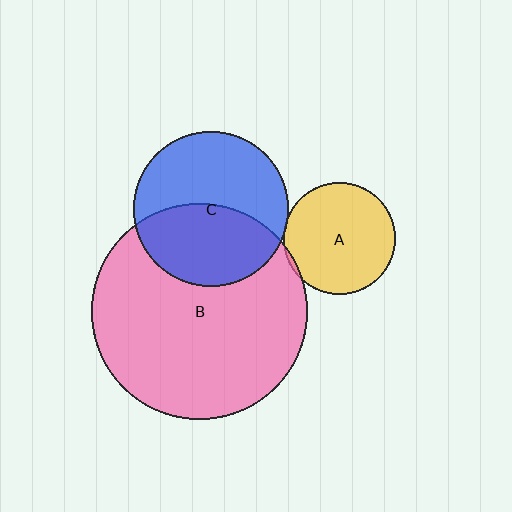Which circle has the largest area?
Circle B (pink).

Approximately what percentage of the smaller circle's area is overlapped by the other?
Approximately 5%.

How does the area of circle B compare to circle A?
Approximately 3.7 times.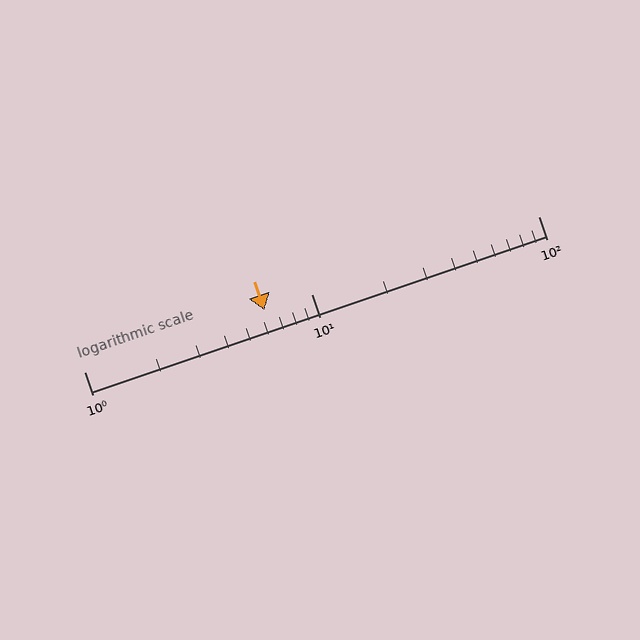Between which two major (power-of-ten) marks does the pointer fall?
The pointer is between 1 and 10.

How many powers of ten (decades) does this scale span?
The scale spans 2 decades, from 1 to 100.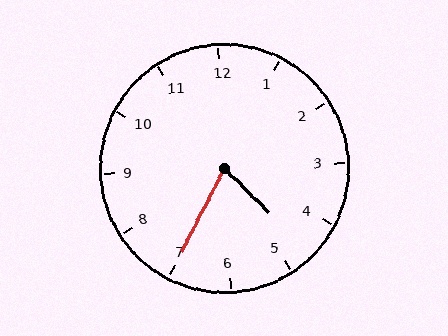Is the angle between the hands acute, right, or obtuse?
It is acute.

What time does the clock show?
4:35.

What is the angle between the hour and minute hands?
Approximately 72 degrees.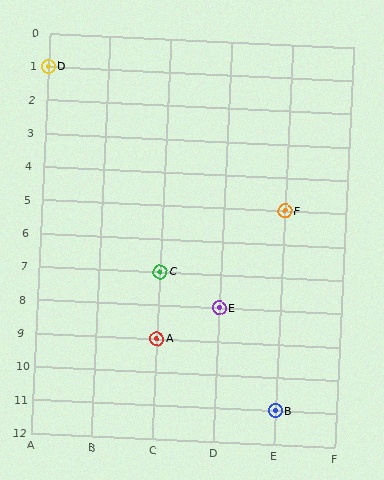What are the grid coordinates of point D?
Point D is at grid coordinates (A, 1).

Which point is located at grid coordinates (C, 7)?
Point C is at (C, 7).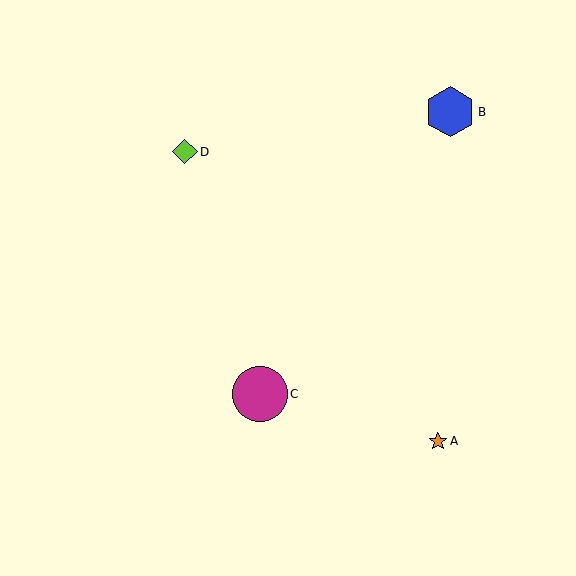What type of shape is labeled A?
Shape A is an orange star.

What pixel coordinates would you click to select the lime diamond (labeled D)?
Click at (185, 152) to select the lime diamond D.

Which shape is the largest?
The magenta circle (labeled C) is the largest.